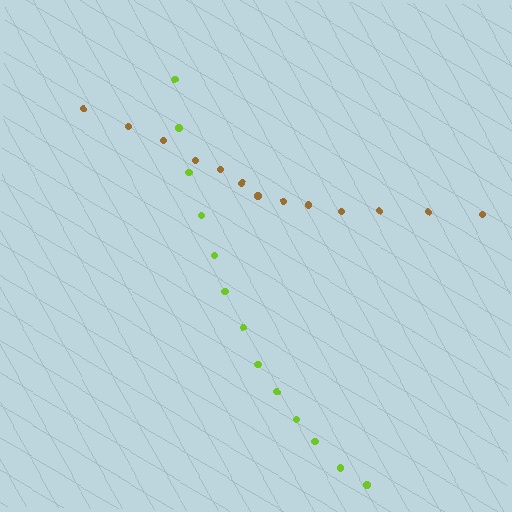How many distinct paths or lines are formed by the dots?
There are 2 distinct paths.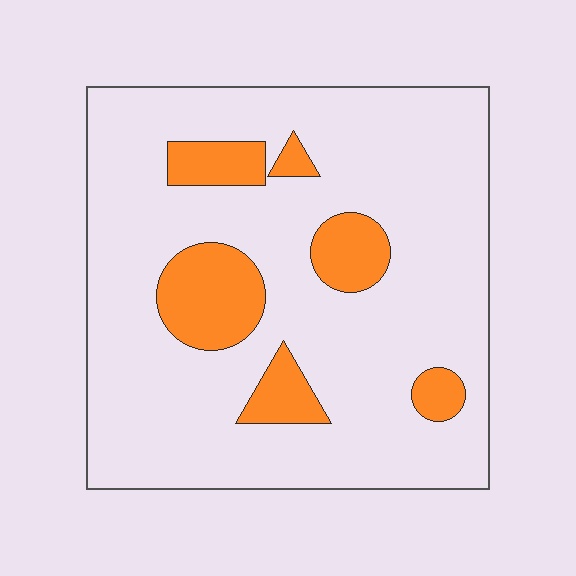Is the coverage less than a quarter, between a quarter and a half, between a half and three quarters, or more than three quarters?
Less than a quarter.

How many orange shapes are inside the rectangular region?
6.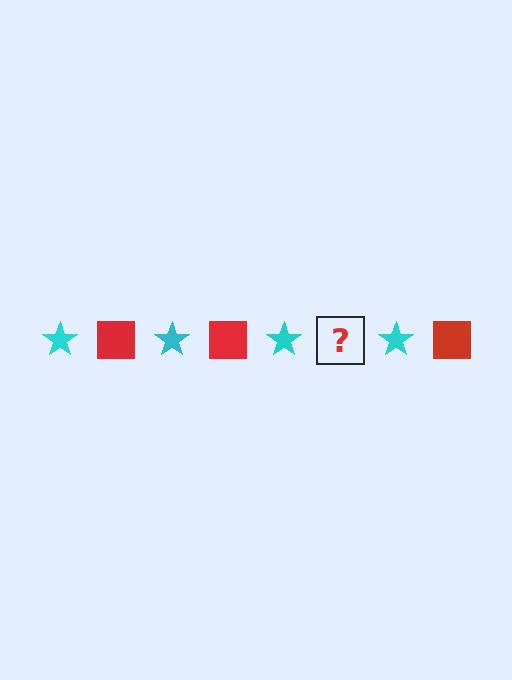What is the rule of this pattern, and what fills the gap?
The rule is that the pattern alternates between cyan star and red square. The gap should be filled with a red square.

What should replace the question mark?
The question mark should be replaced with a red square.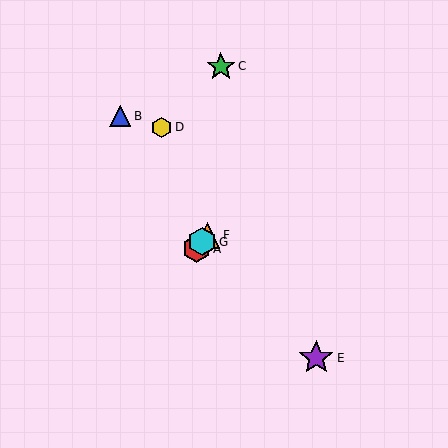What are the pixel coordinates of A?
Object A is at (196, 249).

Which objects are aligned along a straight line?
Objects A, F, G are aligned along a straight line.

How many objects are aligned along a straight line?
3 objects (A, F, G) are aligned along a straight line.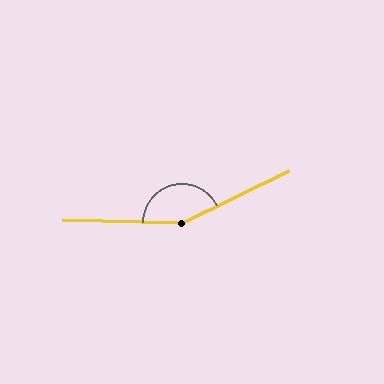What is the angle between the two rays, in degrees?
Approximately 152 degrees.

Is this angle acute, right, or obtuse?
It is obtuse.